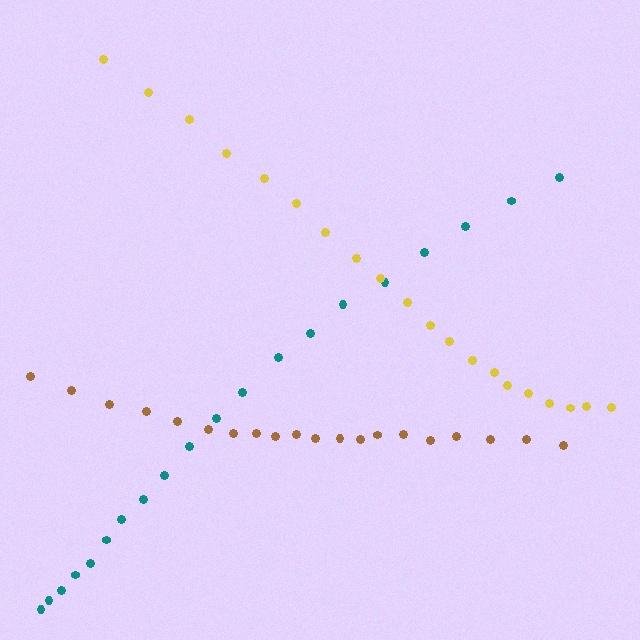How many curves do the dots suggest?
There are 3 distinct paths.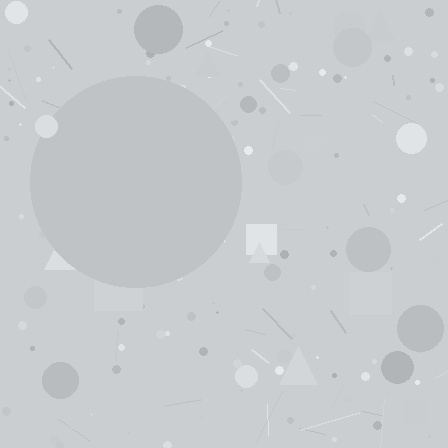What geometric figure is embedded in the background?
A circle is embedded in the background.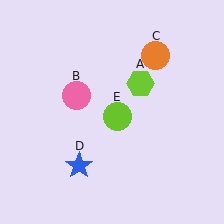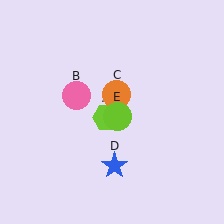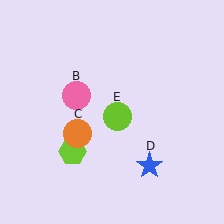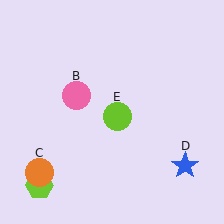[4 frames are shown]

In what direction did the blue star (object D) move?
The blue star (object D) moved right.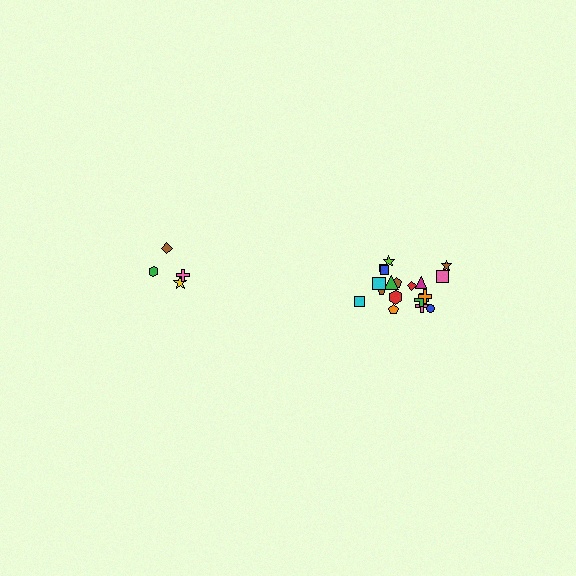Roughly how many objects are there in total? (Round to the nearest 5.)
Roughly 20 objects in total.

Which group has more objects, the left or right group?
The right group.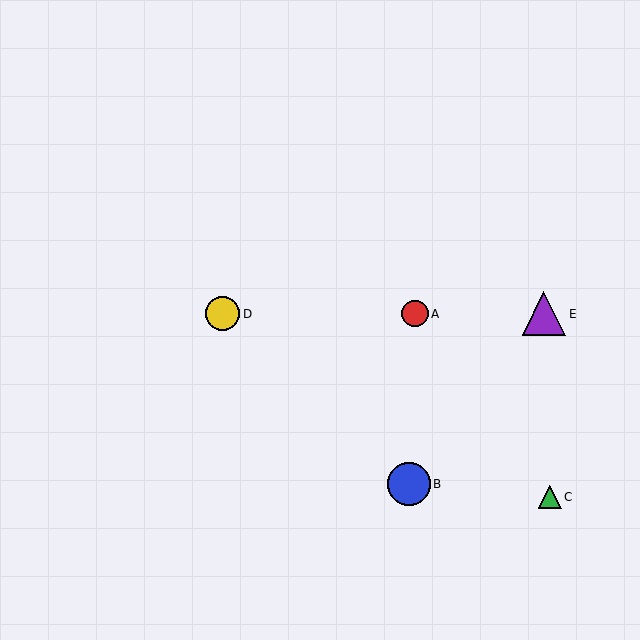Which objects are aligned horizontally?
Objects A, D, E are aligned horizontally.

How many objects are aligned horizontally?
3 objects (A, D, E) are aligned horizontally.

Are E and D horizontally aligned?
Yes, both are at y≈314.